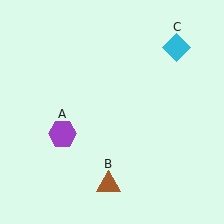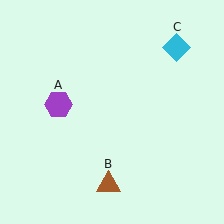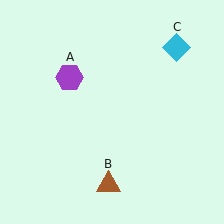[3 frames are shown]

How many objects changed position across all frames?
1 object changed position: purple hexagon (object A).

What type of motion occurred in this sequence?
The purple hexagon (object A) rotated clockwise around the center of the scene.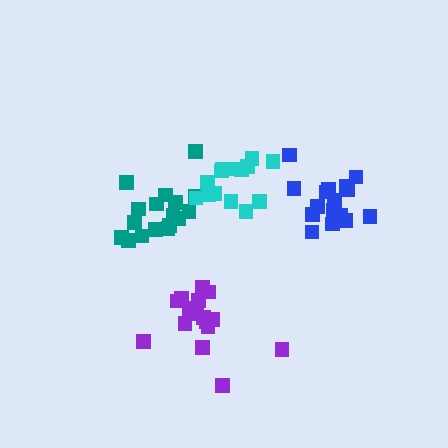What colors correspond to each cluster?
The clusters are colored: teal, purple, cyan, blue.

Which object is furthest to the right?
The blue cluster is rightmost.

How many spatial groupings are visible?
There are 4 spatial groupings.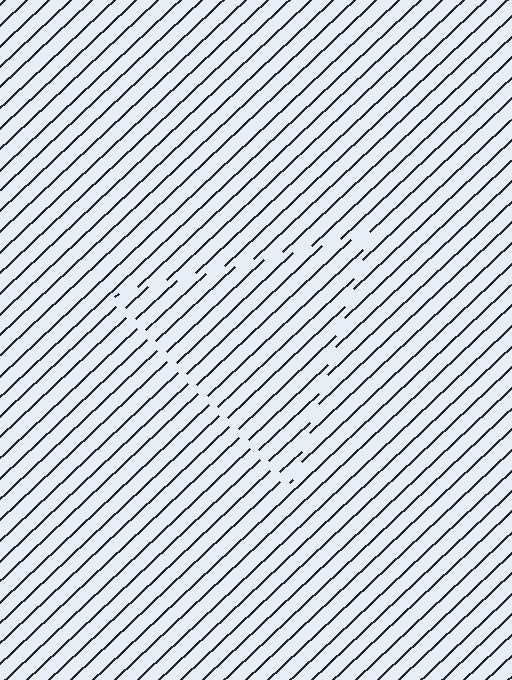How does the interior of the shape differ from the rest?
The interior of the shape contains the same grating, shifted by half a period — the contour is defined by the phase discontinuity where line-ends from the inner and outer gratings abut.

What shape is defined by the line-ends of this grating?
An illusory triangle. The interior of the shape contains the same grating, shifted by half a period — the contour is defined by the phase discontinuity where line-ends from the inner and outer gratings abut.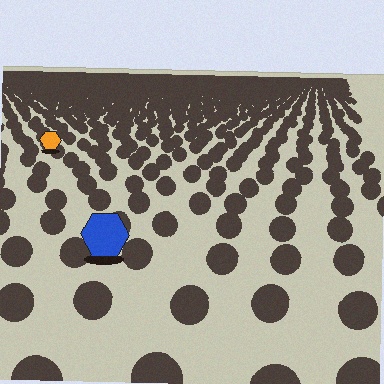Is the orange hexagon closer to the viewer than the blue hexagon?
No. The blue hexagon is closer — you can tell from the texture gradient: the ground texture is coarser near it.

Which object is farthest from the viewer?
The orange hexagon is farthest from the viewer. It appears smaller and the ground texture around it is denser.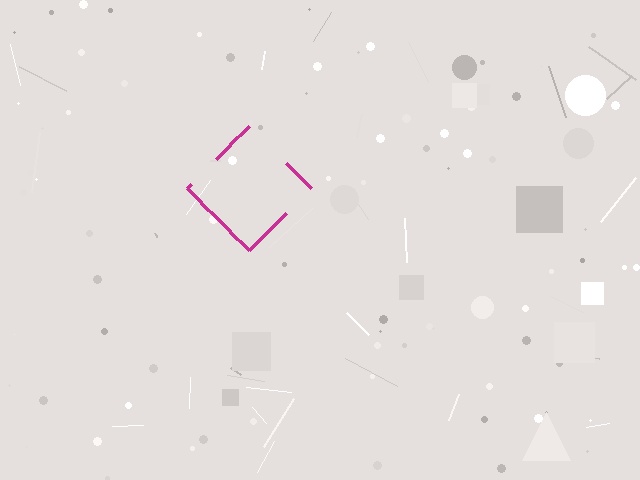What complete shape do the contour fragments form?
The contour fragments form a diamond.